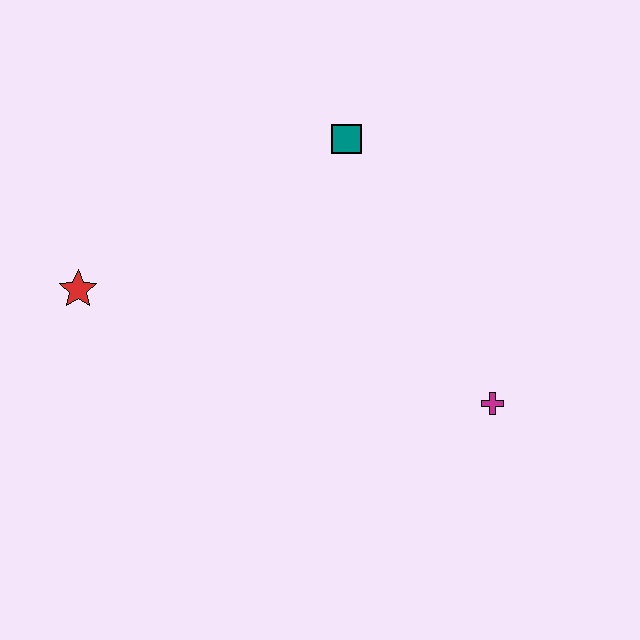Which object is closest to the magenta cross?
The teal square is closest to the magenta cross.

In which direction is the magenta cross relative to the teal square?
The magenta cross is below the teal square.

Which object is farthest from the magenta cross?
The red star is farthest from the magenta cross.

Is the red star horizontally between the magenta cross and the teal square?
No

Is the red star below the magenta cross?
No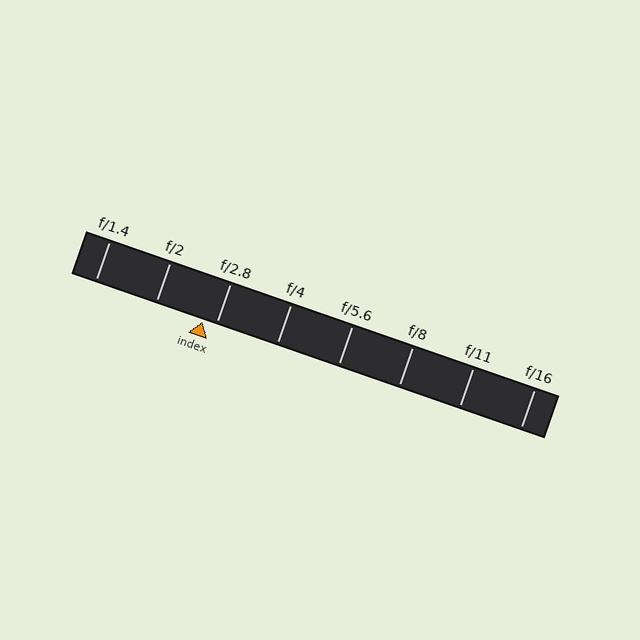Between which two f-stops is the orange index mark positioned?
The index mark is between f/2 and f/2.8.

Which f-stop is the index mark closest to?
The index mark is closest to f/2.8.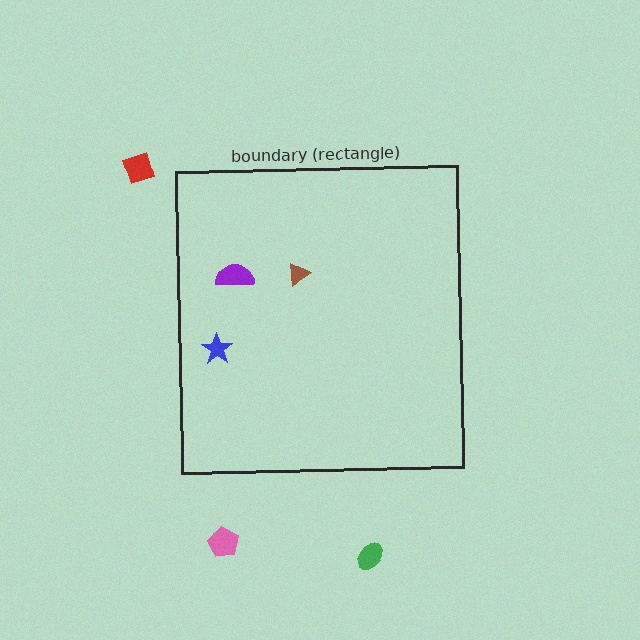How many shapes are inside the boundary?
3 inside, 3 outside.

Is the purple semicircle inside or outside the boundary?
Inside.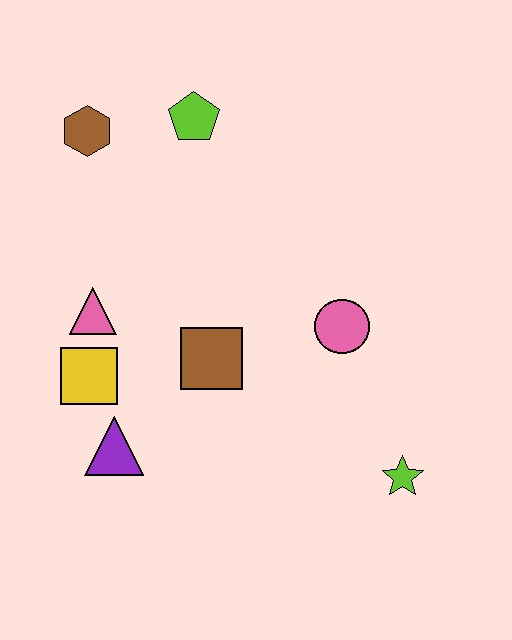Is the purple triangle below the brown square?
Yes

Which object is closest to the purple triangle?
The yellow square is closest to the purple triangle.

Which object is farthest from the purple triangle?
The lime pentagon is farthest from the purple triangle.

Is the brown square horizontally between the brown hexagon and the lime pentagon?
No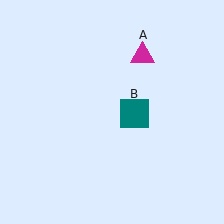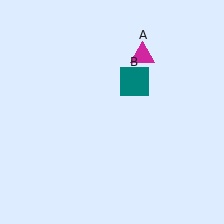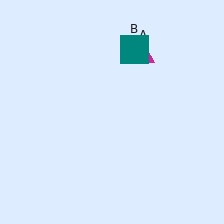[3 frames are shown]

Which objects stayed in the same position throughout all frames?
Magenta triangle (object A) remained stationary.